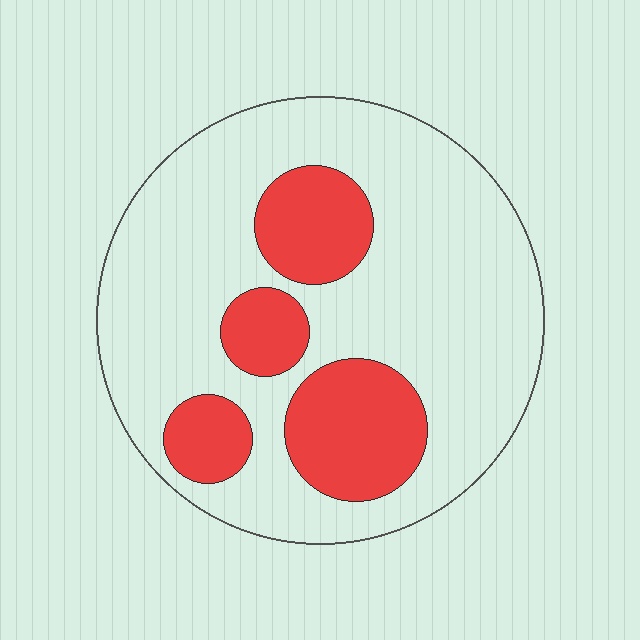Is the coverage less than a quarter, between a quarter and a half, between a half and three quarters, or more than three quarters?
Between a quarter and a half.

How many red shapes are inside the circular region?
4.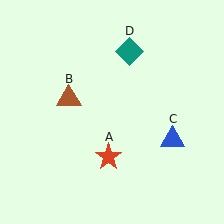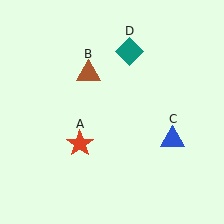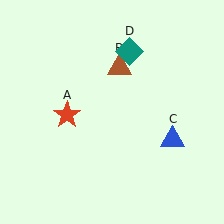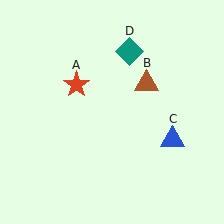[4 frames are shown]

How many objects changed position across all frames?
2 objects changed position: red star (object A), brown triangle (object B).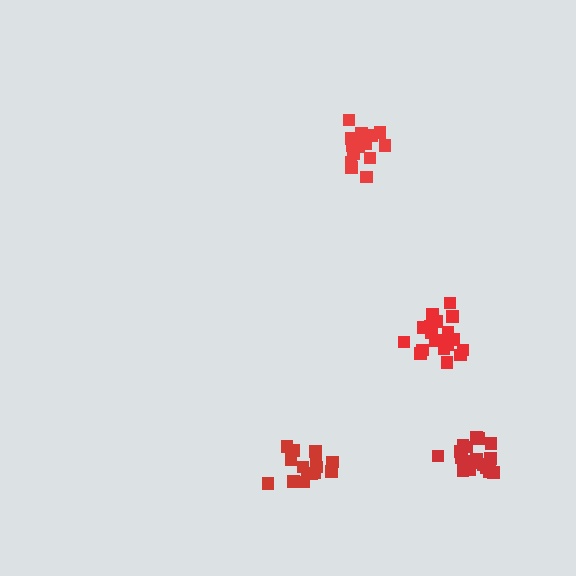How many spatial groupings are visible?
There are 4 spatial groupings.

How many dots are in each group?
Group 1: 19 dots, Group 2: 16 dots, Group 3: 16 dots, Group 4: 21 dots (72 total).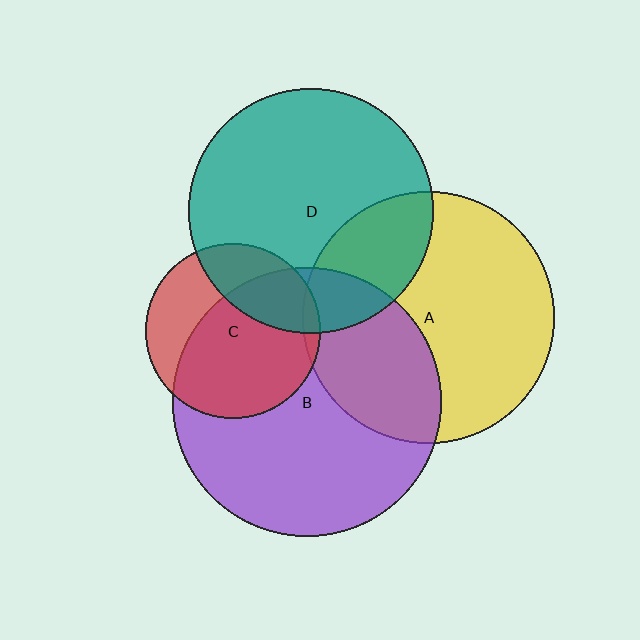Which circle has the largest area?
Circle B (purple).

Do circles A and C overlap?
Yes.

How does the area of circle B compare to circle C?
Approximately 2.4 times.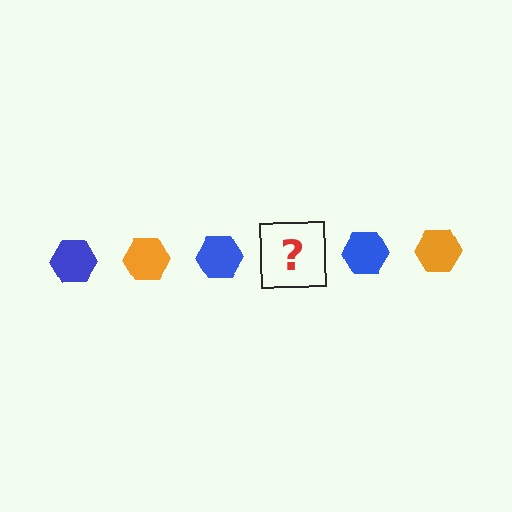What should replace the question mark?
The question mark should be replaced with an orange hexagon.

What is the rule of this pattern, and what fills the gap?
The rule is that the pattern cycles through blue, orange hexagons. The gap should be filled with an orange hexagon.